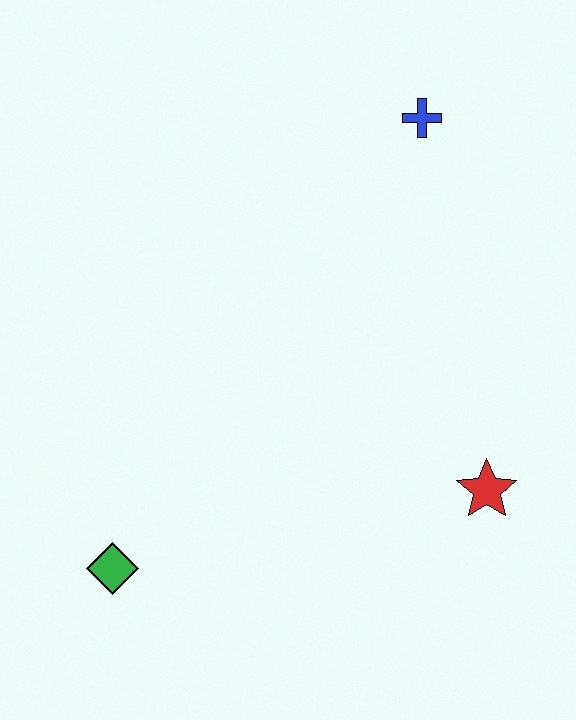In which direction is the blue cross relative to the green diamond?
The blue cross is above the green diamond.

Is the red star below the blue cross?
Yes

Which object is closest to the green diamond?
The red star is closest to the green diamond.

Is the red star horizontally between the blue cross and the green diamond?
No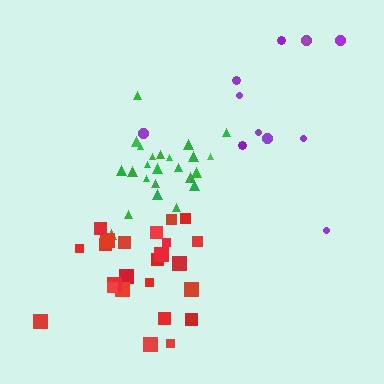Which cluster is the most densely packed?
Green.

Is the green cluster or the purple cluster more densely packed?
Green.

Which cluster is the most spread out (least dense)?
Purple.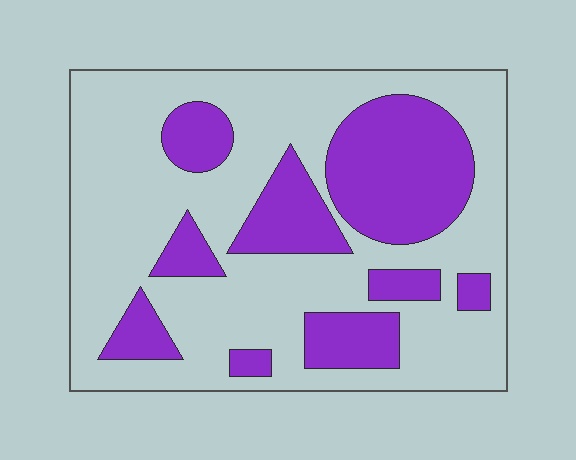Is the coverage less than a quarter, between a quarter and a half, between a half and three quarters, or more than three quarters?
Between a quarter and a half.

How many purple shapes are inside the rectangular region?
9.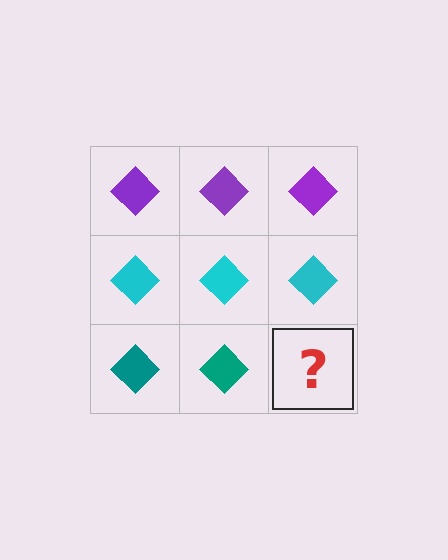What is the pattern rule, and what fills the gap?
The rule is that each row has a consistent color. The gap should be filled with a teal diamond.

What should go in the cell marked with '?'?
The missing cell should contain a teal diamond.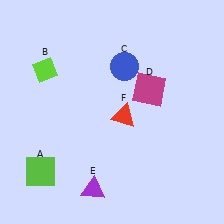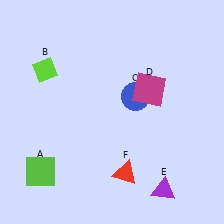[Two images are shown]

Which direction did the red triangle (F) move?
The red triangle (F) moved down.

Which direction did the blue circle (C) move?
The blue circle (C) moved down.